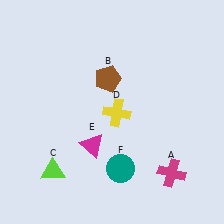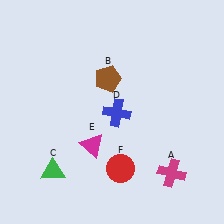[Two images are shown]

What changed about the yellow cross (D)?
In Image 1, D is yellow. In Image 2, it changed to blue.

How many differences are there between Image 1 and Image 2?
There are 3 differences between the two images.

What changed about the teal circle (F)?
In Image 1, F is teal. In Image 2, it changed to red.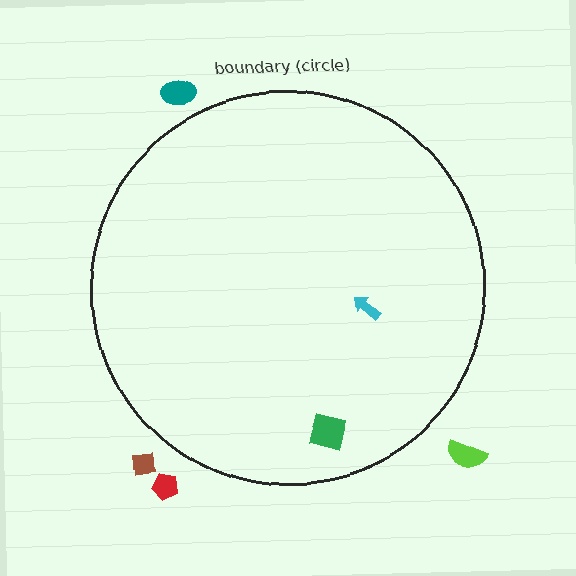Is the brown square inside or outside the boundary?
Outside.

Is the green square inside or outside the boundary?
Inside.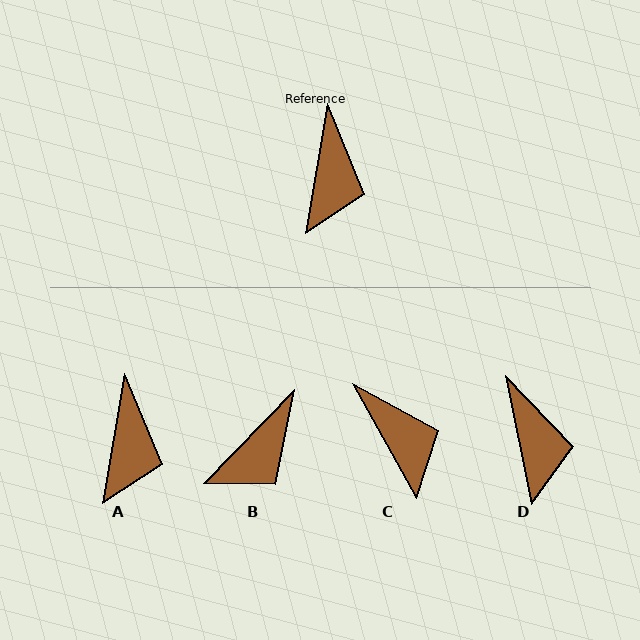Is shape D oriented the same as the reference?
No, it is off by about 21 degrees.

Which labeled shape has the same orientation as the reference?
A.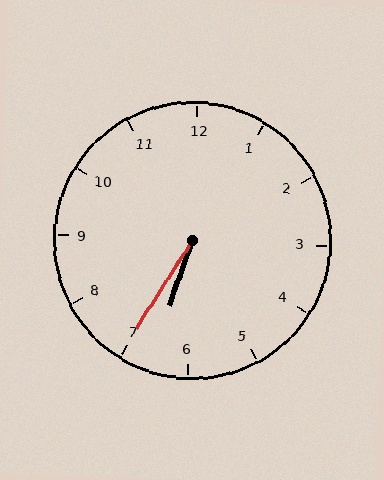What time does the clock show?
6:35.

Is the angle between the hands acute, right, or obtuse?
It is acute.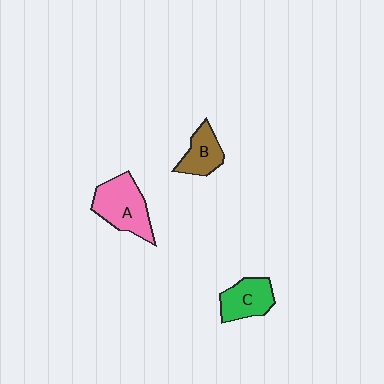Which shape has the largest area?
Shape A (pink).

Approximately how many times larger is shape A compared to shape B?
Approximately 1.6 times.